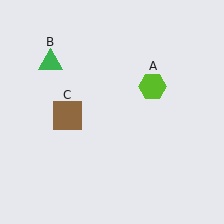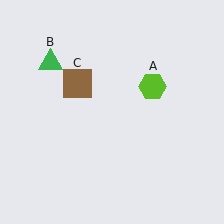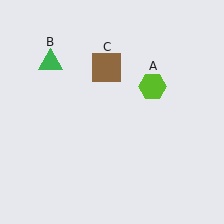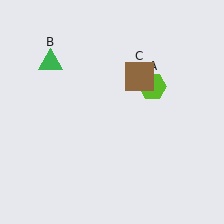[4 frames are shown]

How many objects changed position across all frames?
1 object changed position: brown square (object C).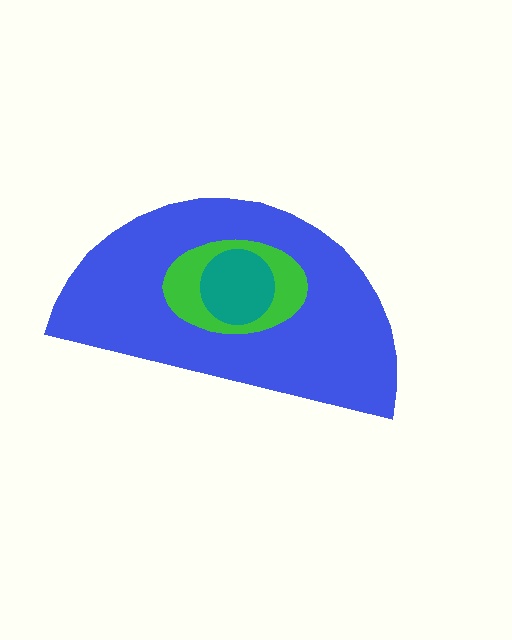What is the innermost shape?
The teal circle.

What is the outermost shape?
The blue semicircle.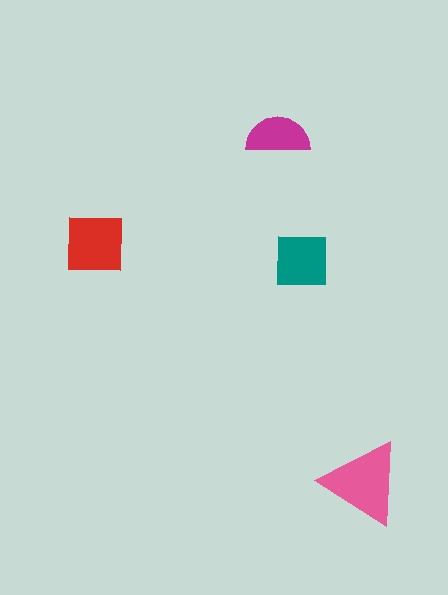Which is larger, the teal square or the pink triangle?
The pink triangle.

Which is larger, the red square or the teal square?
The red square.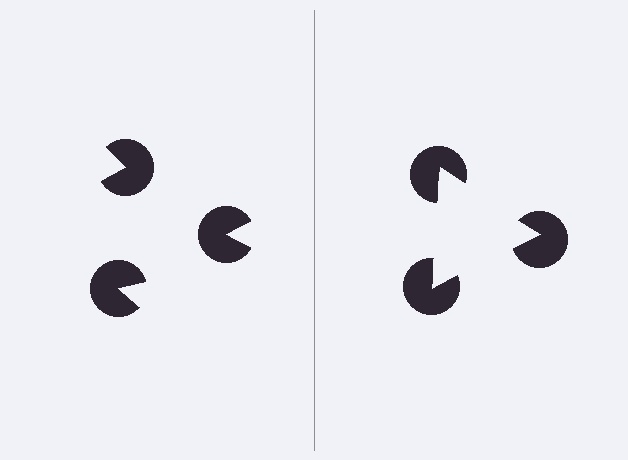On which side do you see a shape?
An illusory triangle appears on the right side. On the left side the wedge cuts are rotated, so no coherent shape forms.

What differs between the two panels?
The pac-man discs are positioned identically on both sides; only the wedge orientations differ. On the right they align to a triangle; on the left they are misaligned.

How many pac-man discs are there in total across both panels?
6 — 3 on each side.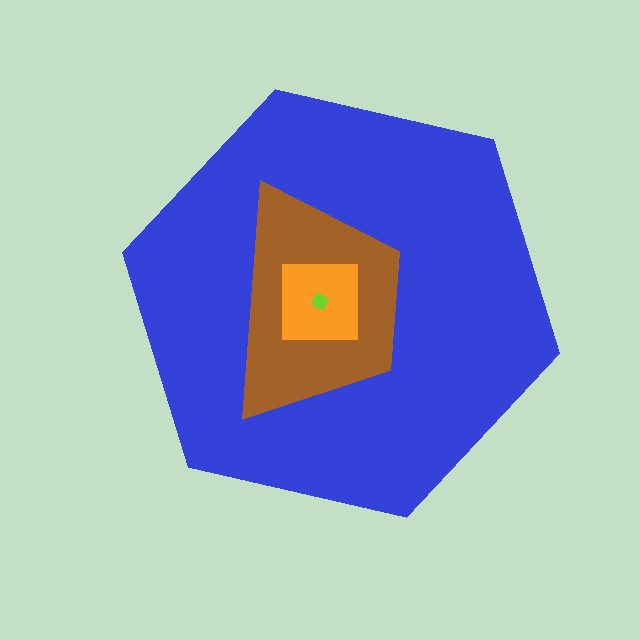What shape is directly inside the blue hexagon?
The brown trapezoid.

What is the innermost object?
The lime diamond.